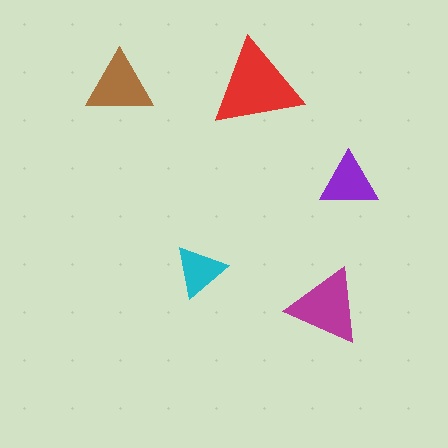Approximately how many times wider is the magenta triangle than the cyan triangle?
About 1.5 times wider.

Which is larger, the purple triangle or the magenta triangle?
The magenta one.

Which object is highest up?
The brown triangle is topmost.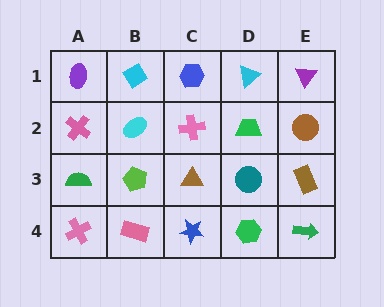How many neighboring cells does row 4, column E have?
2.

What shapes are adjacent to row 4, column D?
A teal circle (row 3, column D), a blue star (row 4, column C), a green arrow (row 4, column E).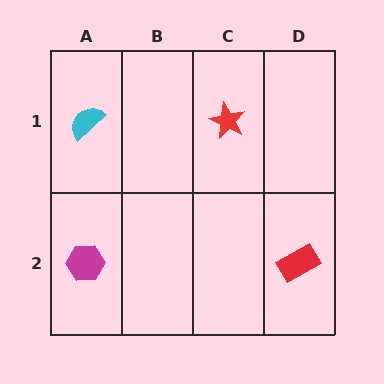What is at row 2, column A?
A magenta hexagon.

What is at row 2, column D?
A red rectangle.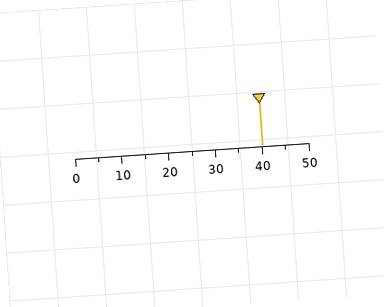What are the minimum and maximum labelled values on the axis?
The axis runs from 0 to 50.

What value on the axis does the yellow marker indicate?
The marker indicates approximately 40.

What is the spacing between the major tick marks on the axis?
The major ticks are spaced 10 apart.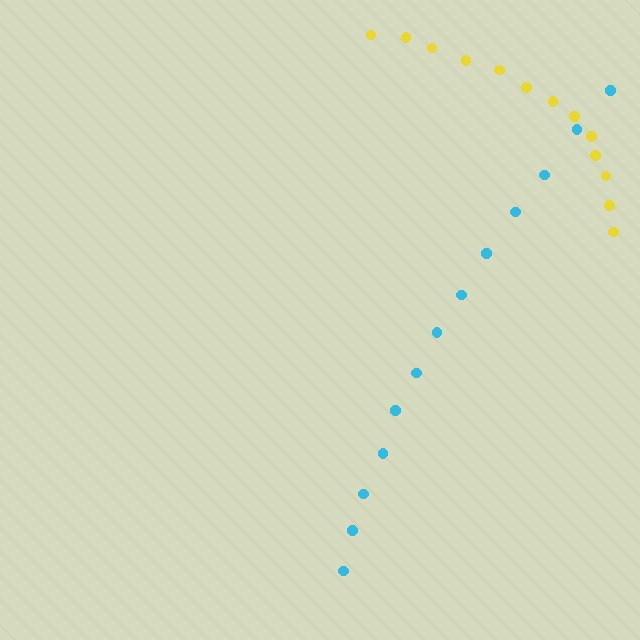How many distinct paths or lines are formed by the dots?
There are 2 distinct paths.